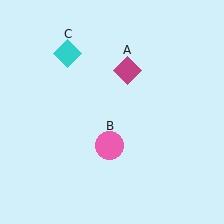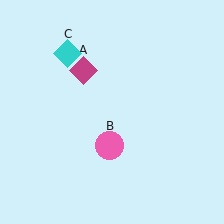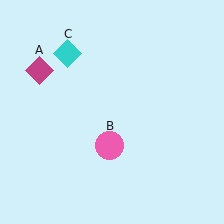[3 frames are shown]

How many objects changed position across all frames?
1 object changed position: magenta diamond (object A).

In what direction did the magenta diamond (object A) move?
The magenta diamond (object A) moved left.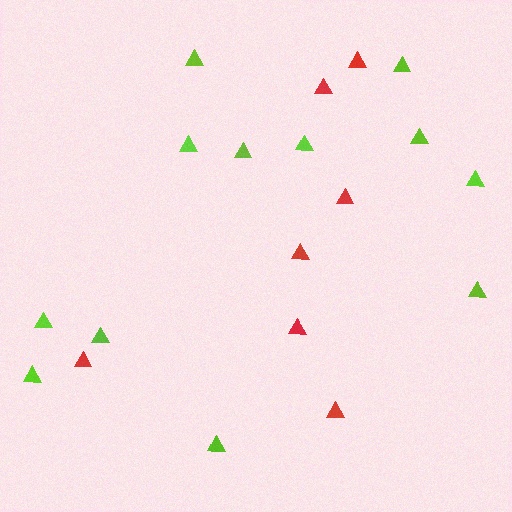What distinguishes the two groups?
There are 2 groups: one group of red triangles (7) and one group of lime triangles (12).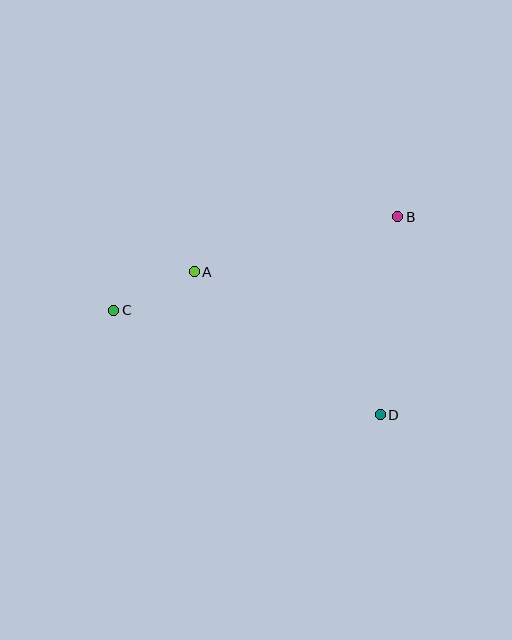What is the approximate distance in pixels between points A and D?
The distance between A and D is approximately 235 pixels.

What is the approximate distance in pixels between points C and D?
The distance between C and D is approximately 286 pixels.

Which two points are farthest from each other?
Points B and C are farthest from each other.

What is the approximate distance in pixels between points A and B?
The distance between A and B is approximately 211 pixels.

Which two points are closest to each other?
Points A and C are closest to each other.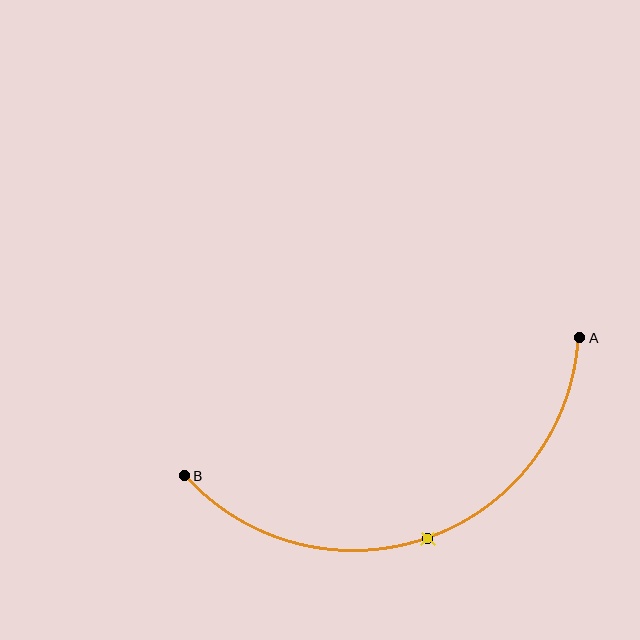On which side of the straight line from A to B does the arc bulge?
The arc bulges below the straight line connecting A and B.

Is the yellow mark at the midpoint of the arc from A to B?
Yes. The yellow mark lies on the arc at equal arc-length from both A and B — it is the arc midpoint.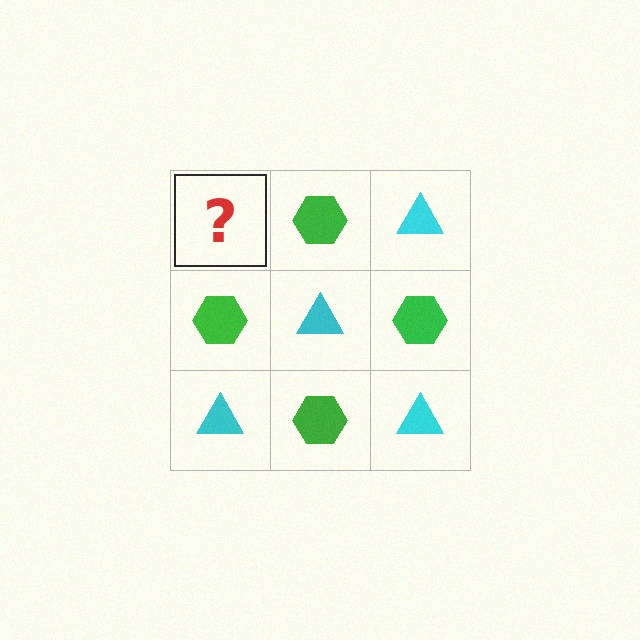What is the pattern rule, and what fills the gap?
The rule is that it alternates cyan triangle and green hexagon in a checkerboard pattern. The gap should be filled with a cyan triangle.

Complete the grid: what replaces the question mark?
The question mark should be replaced with a cyan triangle.